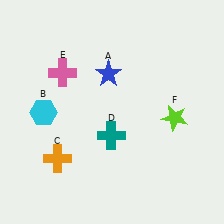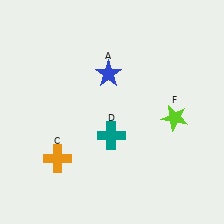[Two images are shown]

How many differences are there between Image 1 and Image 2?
There are 2 differences between the two images.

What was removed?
The cyan hexagon (B), the pink cross (E) were removed in Image 2.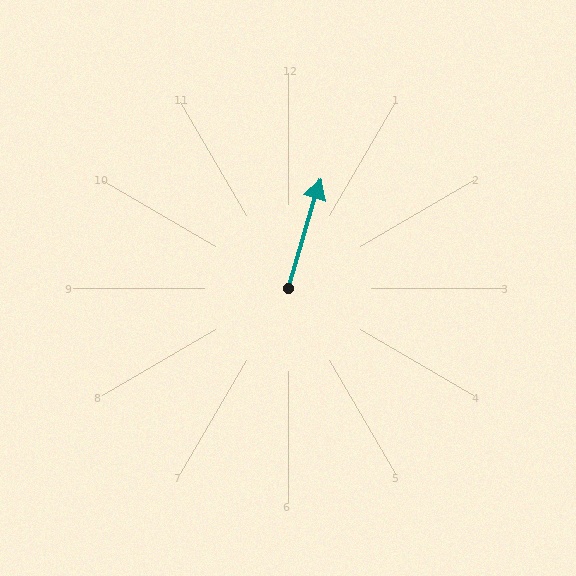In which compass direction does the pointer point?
North.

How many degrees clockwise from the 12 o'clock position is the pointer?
Approximately 17 degrees.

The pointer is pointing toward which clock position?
Roughly 1 o'clock.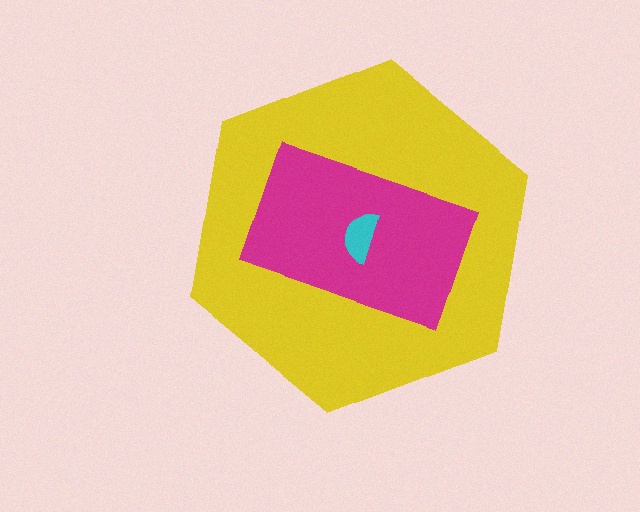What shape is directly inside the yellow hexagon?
The magenta rectangle.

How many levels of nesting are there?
3.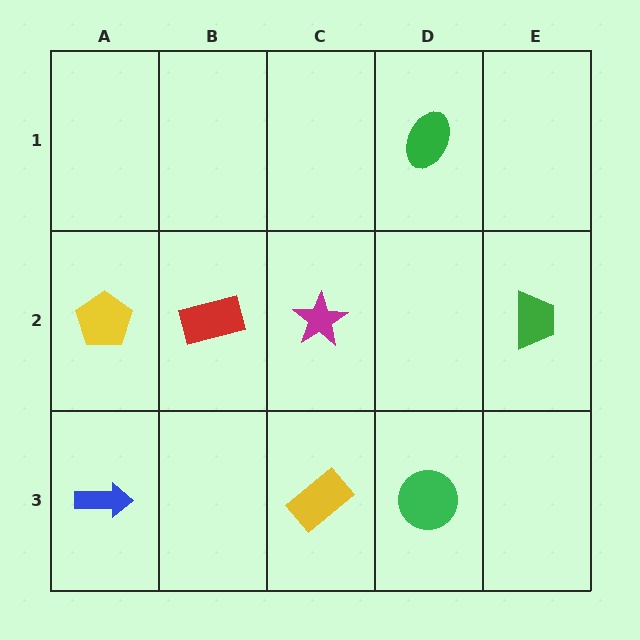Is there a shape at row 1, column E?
No, that cell is empty.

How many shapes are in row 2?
4 shapes.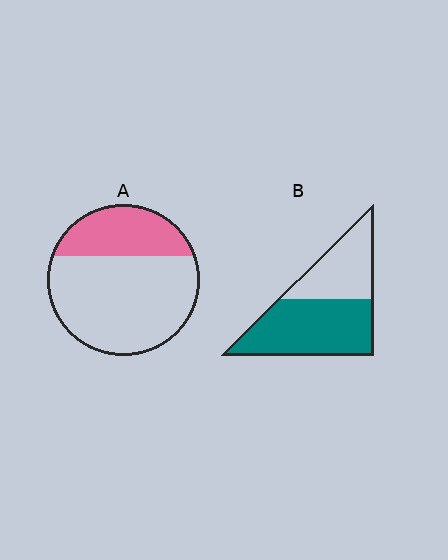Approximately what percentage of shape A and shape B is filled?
A is approximately 30% and B is approximately 60%.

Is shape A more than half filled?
No.